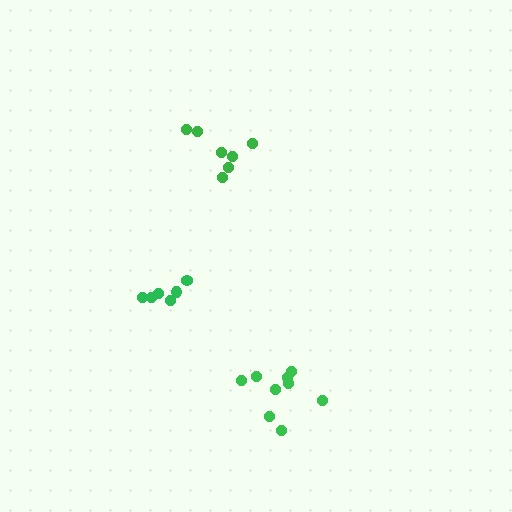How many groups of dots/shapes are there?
There are 3 groups.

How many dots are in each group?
Group 1: 7 dots, Group 2: 6 dots, Group 3: 9 dots (22 total).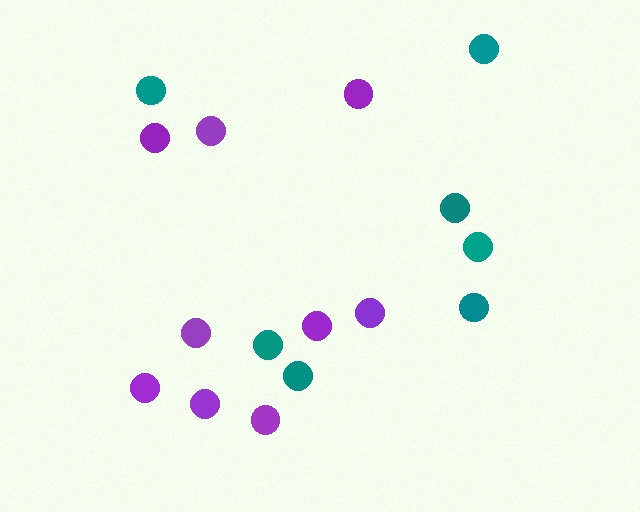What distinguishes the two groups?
There are 2 groups: one group of teal circles (7) and one group of purple circles (9).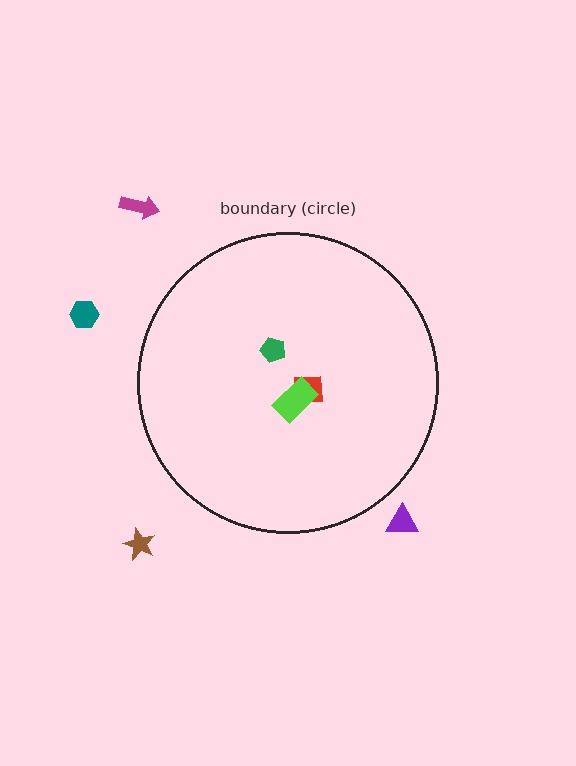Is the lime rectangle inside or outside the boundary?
Inside.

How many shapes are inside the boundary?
3 inside, 4 outside.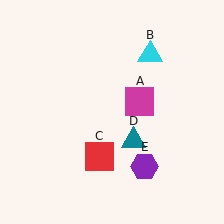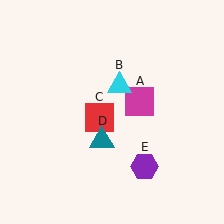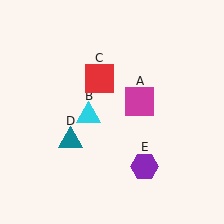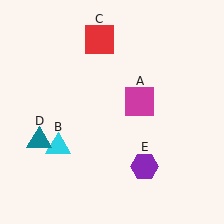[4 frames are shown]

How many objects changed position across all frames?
3 objects changed position: cyan triangle (object B), red square (object C), teal triangle (object D).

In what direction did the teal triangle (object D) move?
The teal triangle (object D) moved left.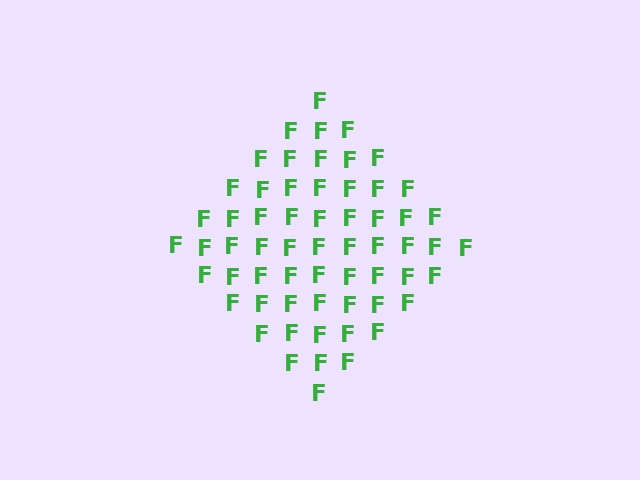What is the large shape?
The large shape is a diamond.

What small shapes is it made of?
It is made of small letter F's.